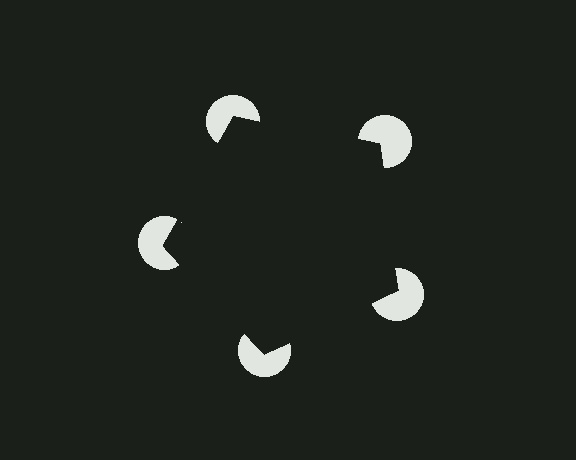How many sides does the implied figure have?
5 sides.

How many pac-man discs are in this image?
There are 5 — one at each vertex of the illusory pentagon.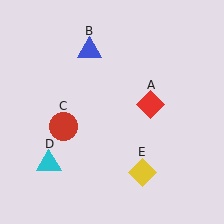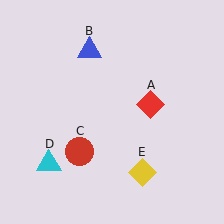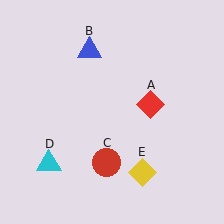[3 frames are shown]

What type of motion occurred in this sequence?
The red circle (object C) rotated counterclockwise around the center of the scene.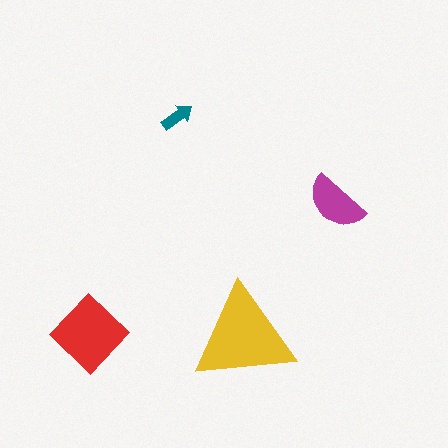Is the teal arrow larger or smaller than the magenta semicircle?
Smaller.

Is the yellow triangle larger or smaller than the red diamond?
Larger.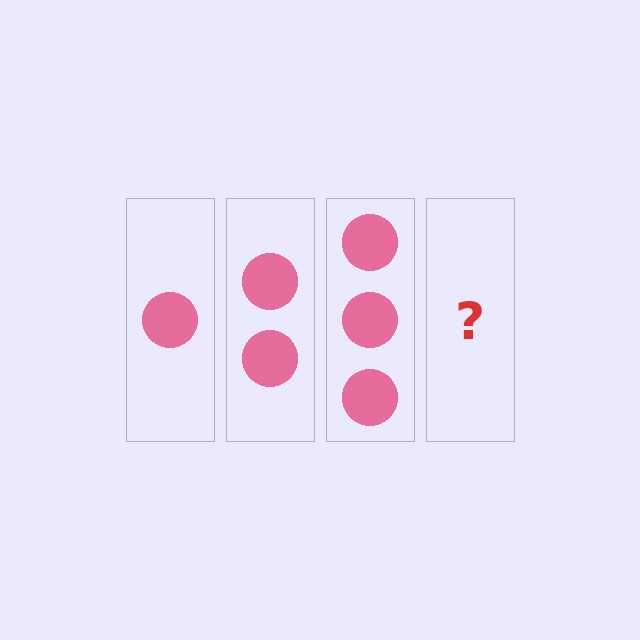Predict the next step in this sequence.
The next step is 4 circles.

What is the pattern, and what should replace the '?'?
The pattern is that each step adds one more circle. The '?' should be 4 circles.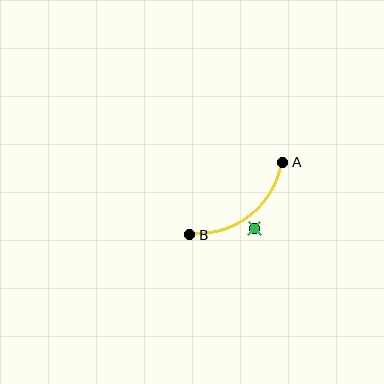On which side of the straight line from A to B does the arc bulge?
The arc bulges below and to the right of the straight line connecting A and B.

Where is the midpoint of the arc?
The arc midpoint is the point on the curve farthest from the straight line joining A and B. It sits below and to the right of that line.